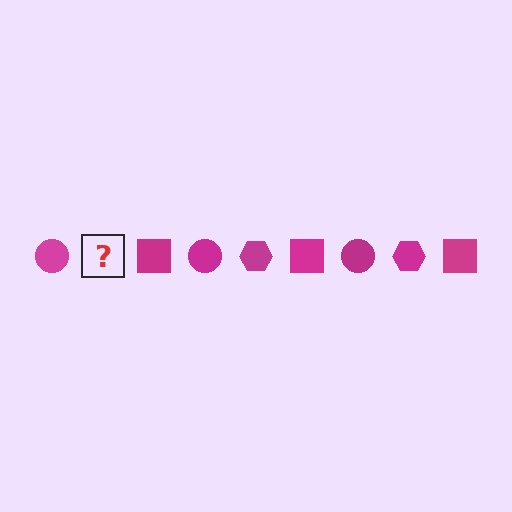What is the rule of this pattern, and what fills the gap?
The rule is that the pattern cycles through circle, hexagon, square shapes in magenta. The gap should be filled with a magenta hexagon.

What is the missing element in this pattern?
The missing element is a magenta hexagon.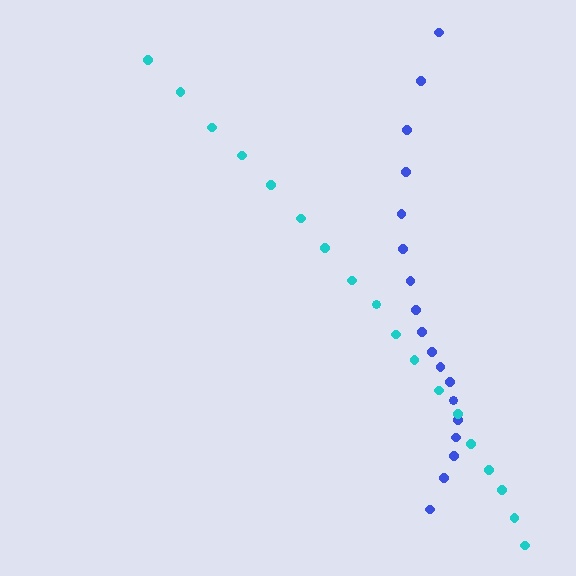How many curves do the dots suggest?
There are 2 distinct paths.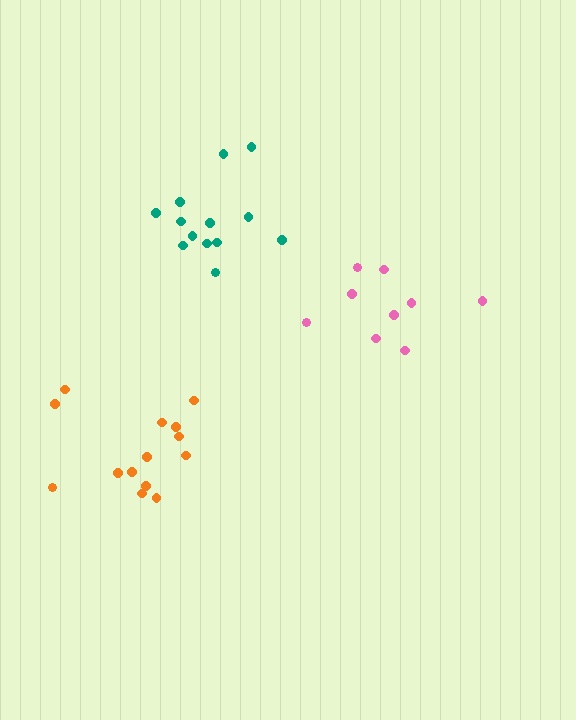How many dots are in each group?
Group 1: 13 dots, Group 2: 14 dots, Group 3: 9 dots (36 total).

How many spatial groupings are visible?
There are 3 spatial groupings.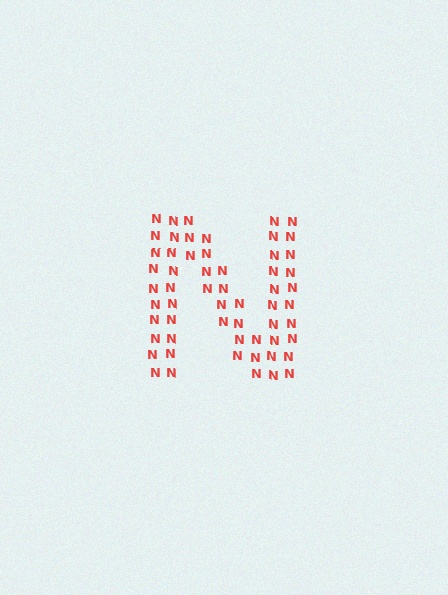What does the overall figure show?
The overall figure shows the letter N.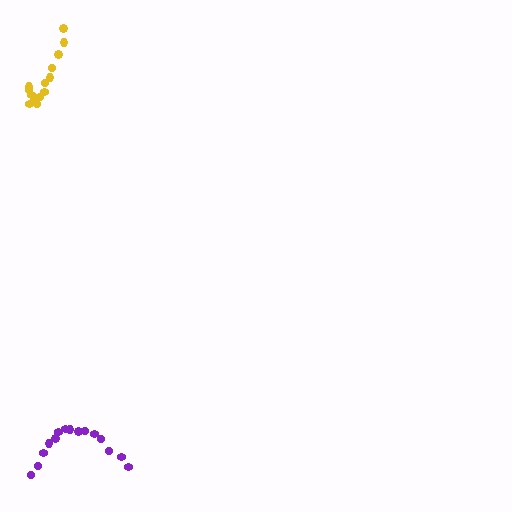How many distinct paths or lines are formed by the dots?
There are 2 distinct paths.